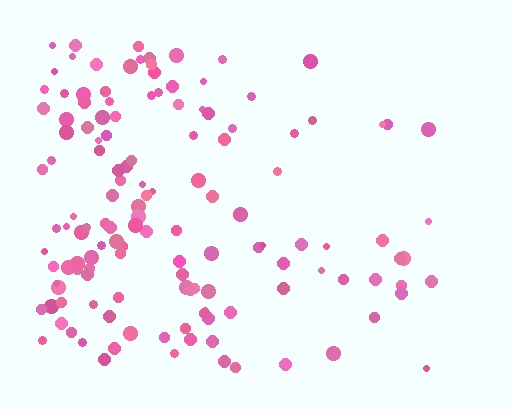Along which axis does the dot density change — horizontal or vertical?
Horizontal.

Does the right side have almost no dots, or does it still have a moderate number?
Still a moderate number, just noticeably fewer than the left.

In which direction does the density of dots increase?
From right to left, with the left side densest.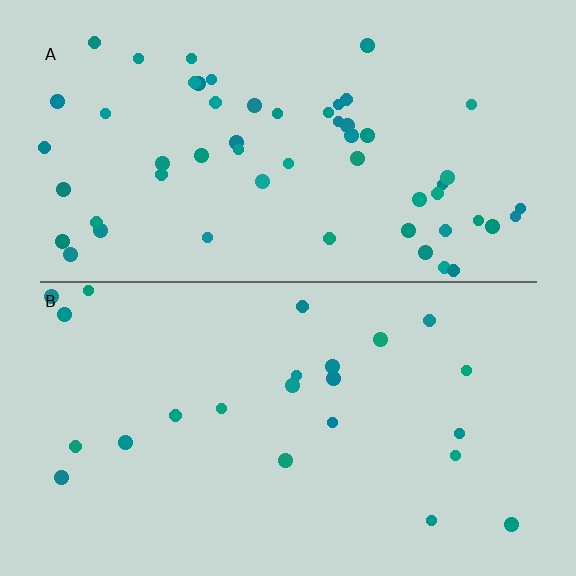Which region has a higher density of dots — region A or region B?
A (the top).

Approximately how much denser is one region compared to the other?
Approximately 2.3× — region A over region B.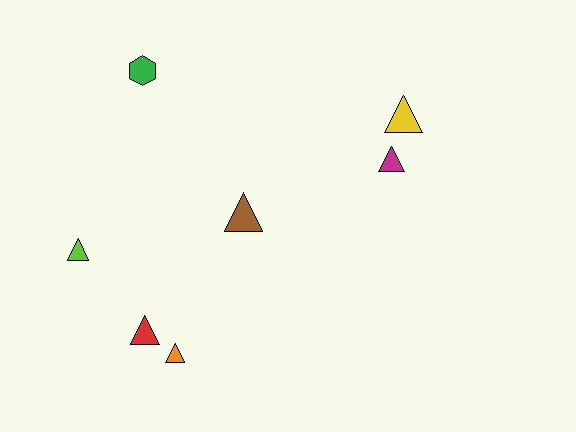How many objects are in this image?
There are 7 objects.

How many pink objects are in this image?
There are no pink objects.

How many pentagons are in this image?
There are no pentagons.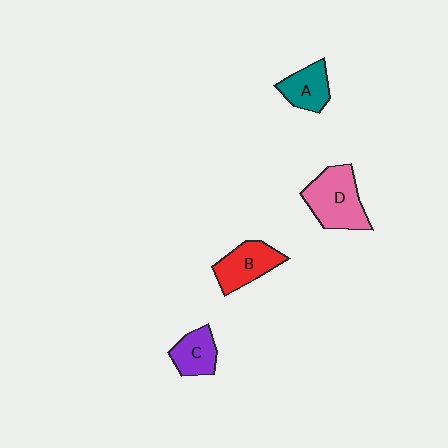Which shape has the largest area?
Shape D (pink).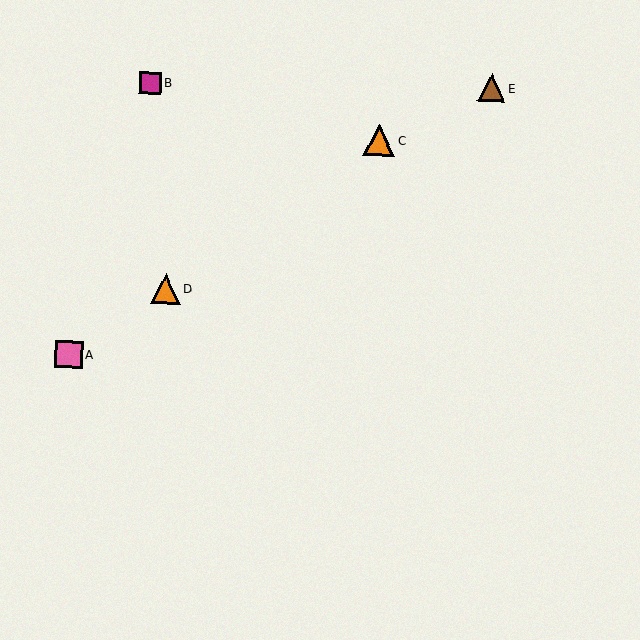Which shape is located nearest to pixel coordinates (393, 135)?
The orange triangle (labeled C) at (379, 141) is nearest to that location.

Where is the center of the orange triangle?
The center of the orange triangle is at (165, 289).